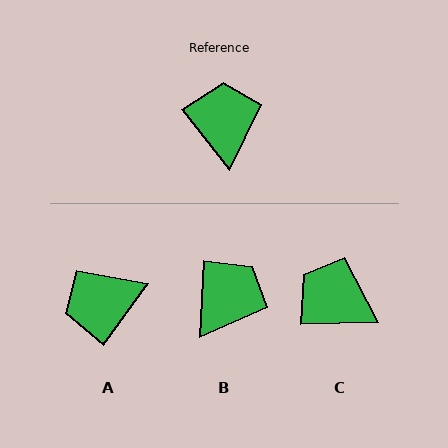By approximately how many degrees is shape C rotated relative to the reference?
Approximately 53 degrees counter-clockwise.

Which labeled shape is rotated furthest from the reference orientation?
A, about 106 degrees away.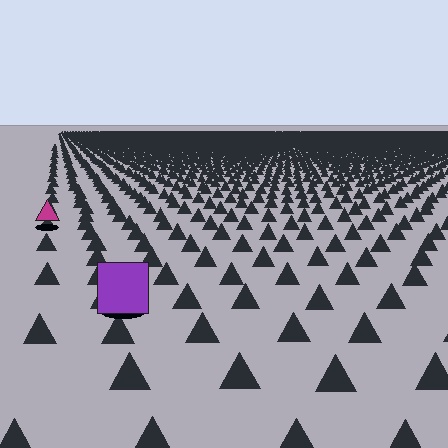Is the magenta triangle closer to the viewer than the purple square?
No. The purple square is closer — you can tell from the texture gradient: the ground texture is coarser near it.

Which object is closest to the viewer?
The purple square is closest. The texture marks near it are larger and more spread out.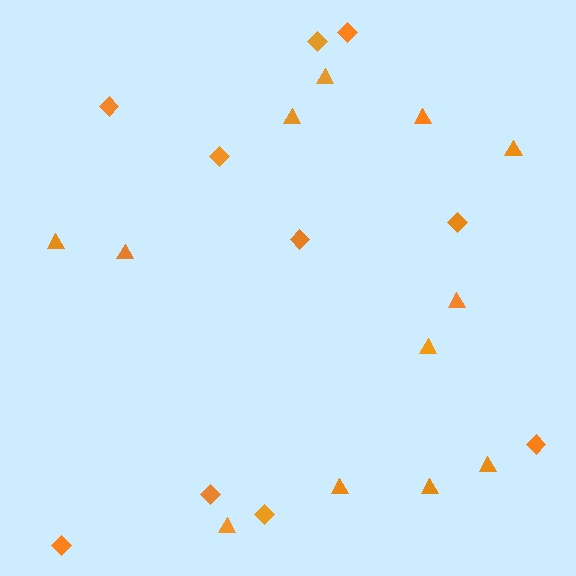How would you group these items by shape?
There are 2 groups: one group of triangles (12) and one group of diamonds (10).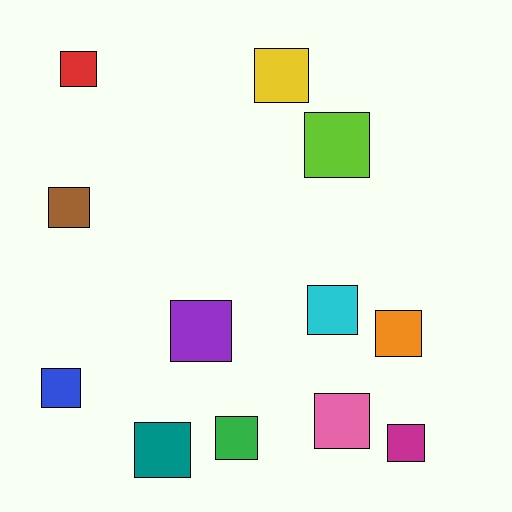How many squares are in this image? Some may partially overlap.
There are 12 squares.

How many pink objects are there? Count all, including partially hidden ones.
There is 1 pink object.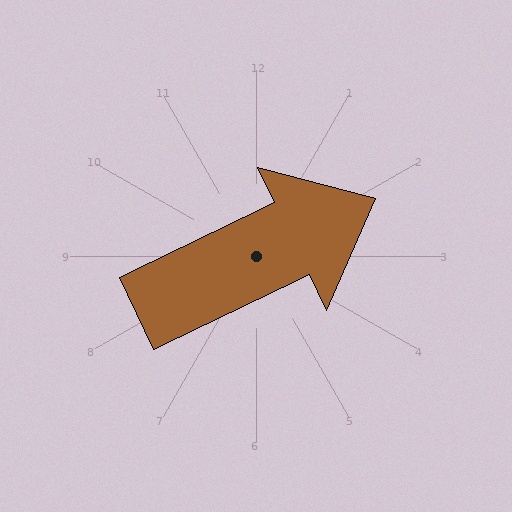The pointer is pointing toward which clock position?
Roughly 2 o'clock.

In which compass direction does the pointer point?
Northeast.